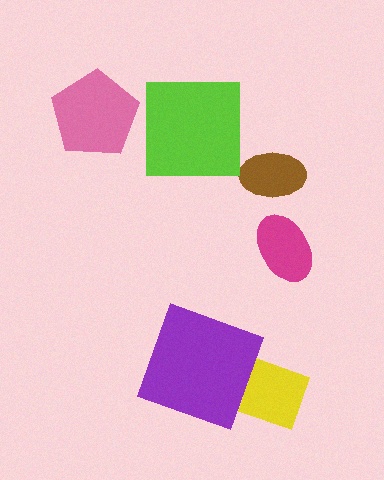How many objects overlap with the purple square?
1 object overlaps with the purple square.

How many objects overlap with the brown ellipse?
0 objects overlap with the brown ellipse.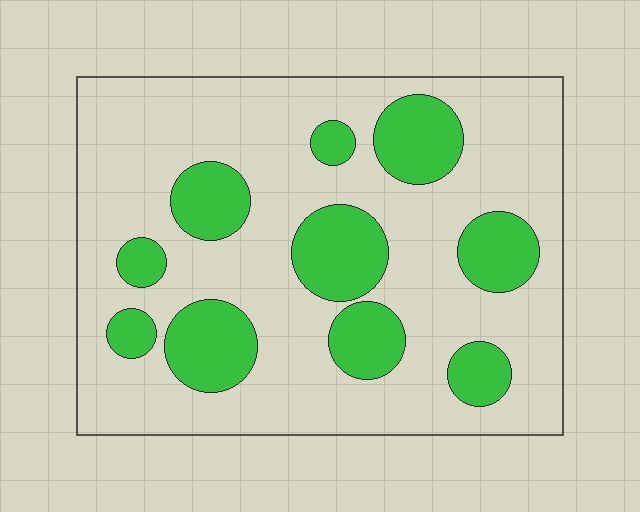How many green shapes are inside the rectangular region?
10.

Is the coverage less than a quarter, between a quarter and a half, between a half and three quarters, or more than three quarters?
Between a quarter and a half.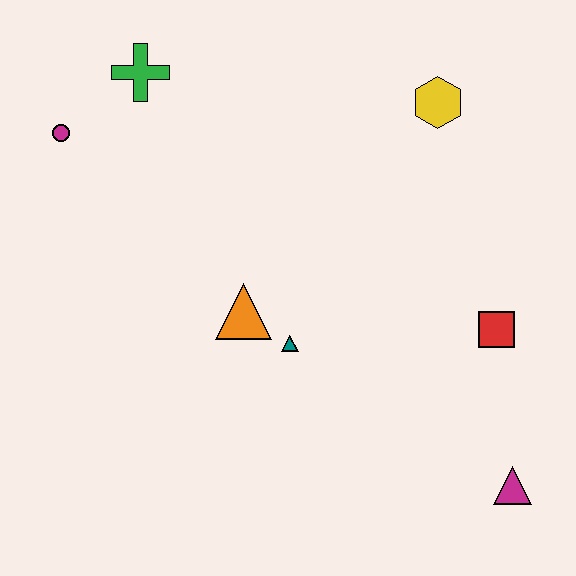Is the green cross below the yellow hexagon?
No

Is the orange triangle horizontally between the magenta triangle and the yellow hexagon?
No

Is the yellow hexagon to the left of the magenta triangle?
Yes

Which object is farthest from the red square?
The magenta circle is farthest from the red square.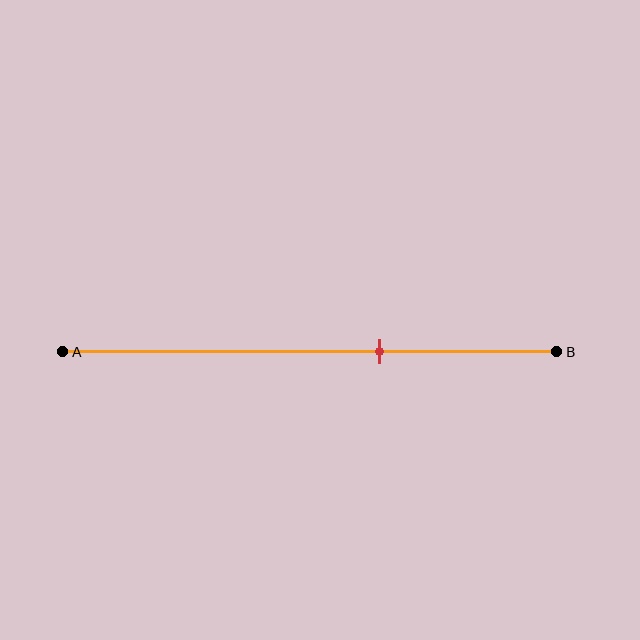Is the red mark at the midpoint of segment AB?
No, the mark is at about 65% from A, not at the 50% midpoint.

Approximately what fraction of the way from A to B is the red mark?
The red mark is approximately 65% of the way from A to B.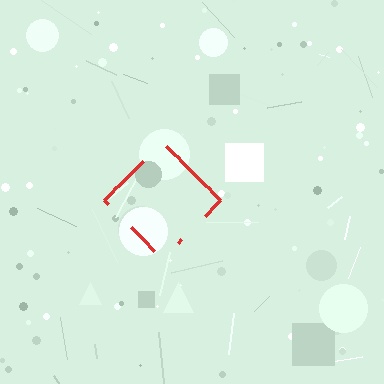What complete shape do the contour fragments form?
The contour fragments form a diamond.